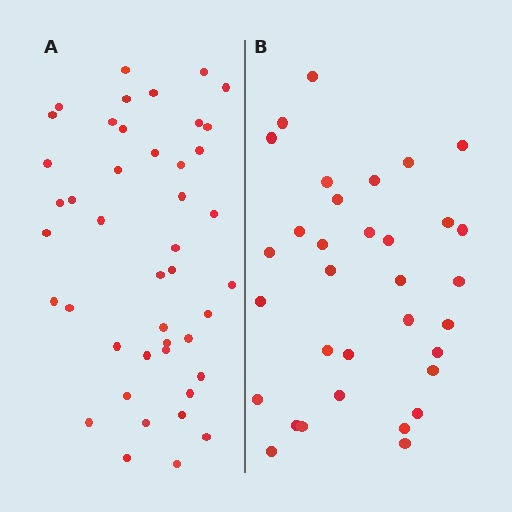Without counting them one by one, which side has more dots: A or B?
Region A (the left region) has more dots.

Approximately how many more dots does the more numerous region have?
Region A has roughly 12 or so more dots than region B.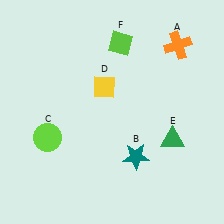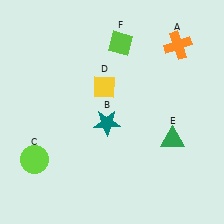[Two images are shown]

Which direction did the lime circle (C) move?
The lime circle (C) moved down.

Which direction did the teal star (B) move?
The teal star (B) moved up.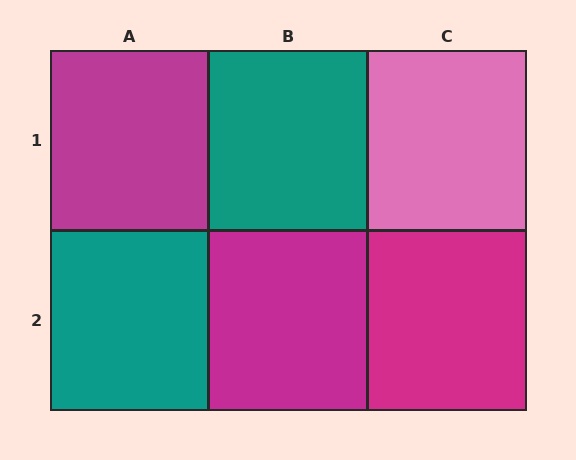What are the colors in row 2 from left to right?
Teal, magenta, magenta.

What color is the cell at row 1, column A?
Magenta.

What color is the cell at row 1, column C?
Pink.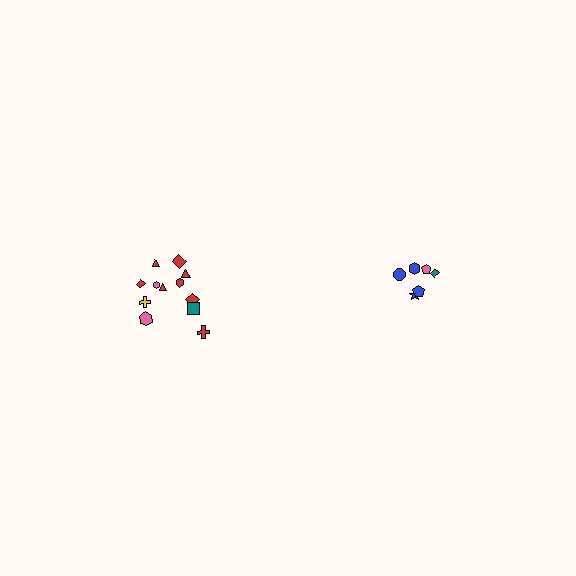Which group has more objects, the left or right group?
The left group.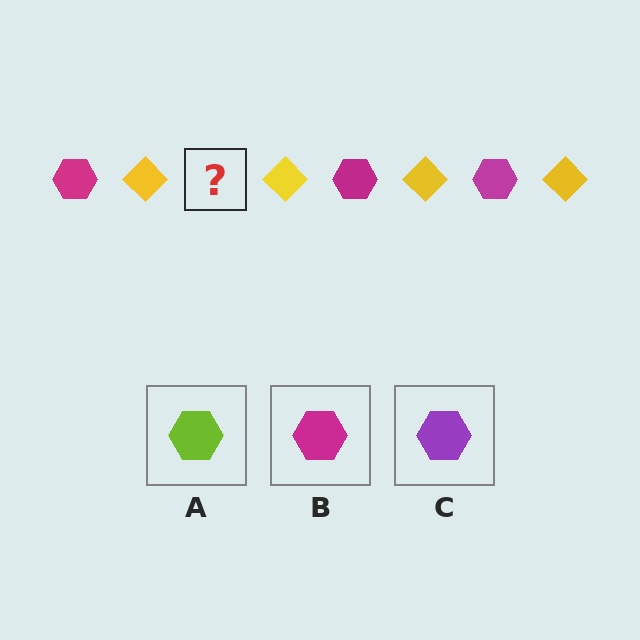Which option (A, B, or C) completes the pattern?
B.